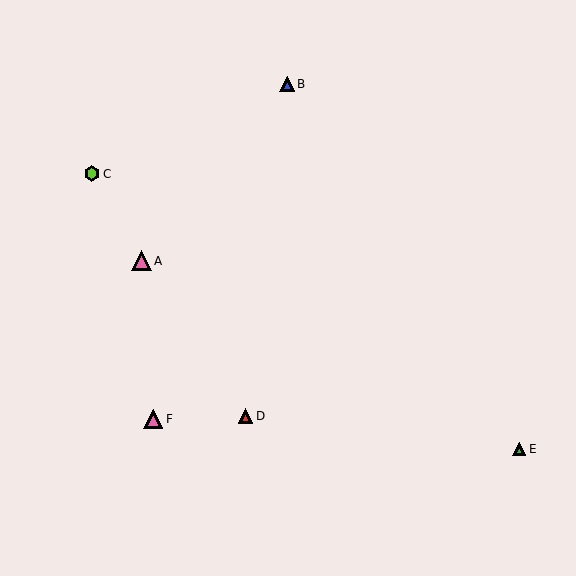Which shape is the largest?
The pink triangle (labeled A) is the largest.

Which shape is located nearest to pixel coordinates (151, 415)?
The pink triangle (labeled F) at (153, 419) is nearest to that location.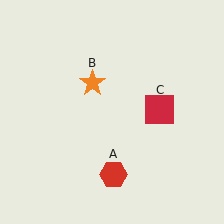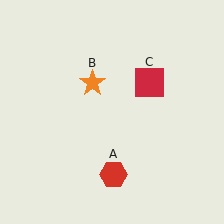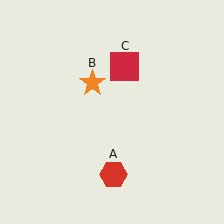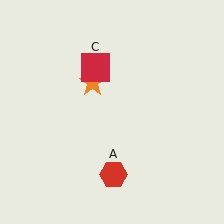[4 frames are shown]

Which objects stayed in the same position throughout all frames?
Red hexagon (object A) and orange star (object B) remained stationary.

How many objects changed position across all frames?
1 object changed position: red square (object C).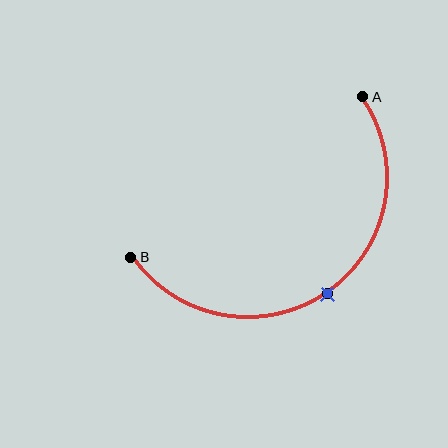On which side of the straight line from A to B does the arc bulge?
The arc bulges below and to the right of the straight line connecting A and B.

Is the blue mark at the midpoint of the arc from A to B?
Yes. The blue mark lies on the arc at equal arc-length from both A and B — it is the arc midpoint.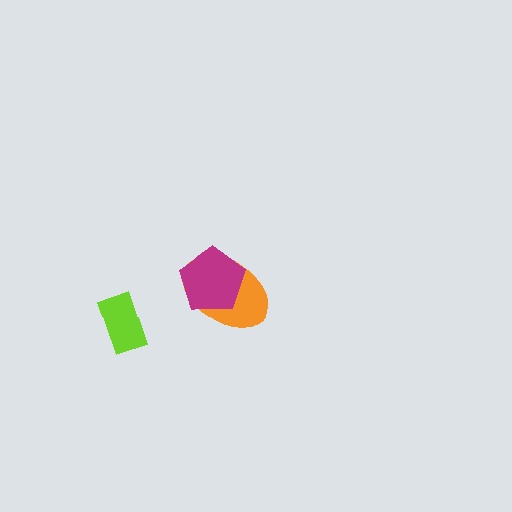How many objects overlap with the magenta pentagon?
1 object overlaps with the magenta pentagon.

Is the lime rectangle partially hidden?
No, no other shape covers it.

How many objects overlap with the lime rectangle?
0 objects overlap with the lime rectangle.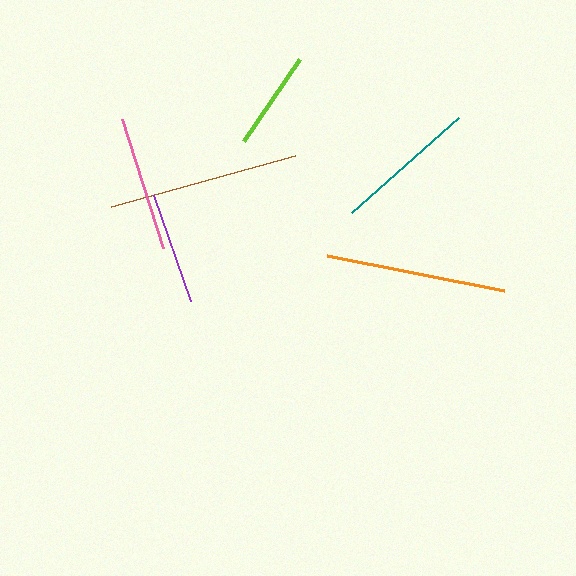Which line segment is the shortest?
The lime line is the shortest at approximately 100 pixels.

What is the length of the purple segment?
The purple segment is approximately 112 pixels long.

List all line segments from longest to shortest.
From longest to shortest: brown, orange, teal, pink, purple, lime.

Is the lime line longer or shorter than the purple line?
The purple line is longer than the lime line.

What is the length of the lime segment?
The lime segment is approximately 100 pixels long.